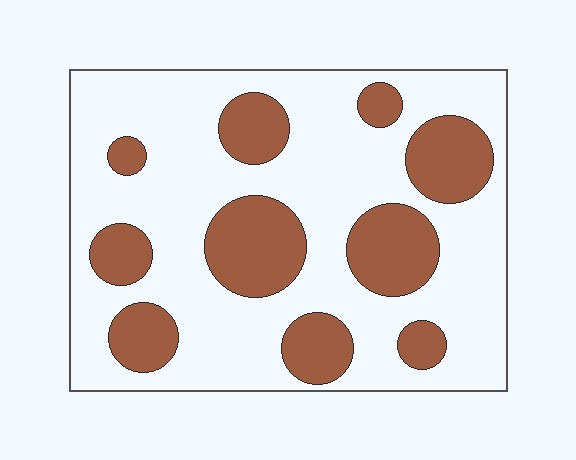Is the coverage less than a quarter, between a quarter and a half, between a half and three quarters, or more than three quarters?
Between a quarter and a half.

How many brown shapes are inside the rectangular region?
10.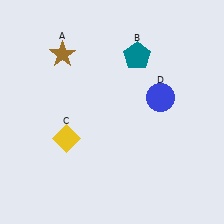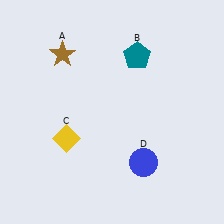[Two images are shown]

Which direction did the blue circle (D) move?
The blue circle (D) moved down.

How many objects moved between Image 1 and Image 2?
1 object moved between the two images.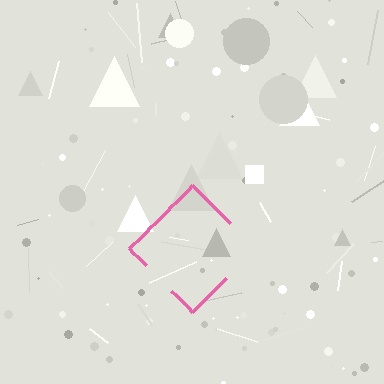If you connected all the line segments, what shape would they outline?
They would outline a diamond.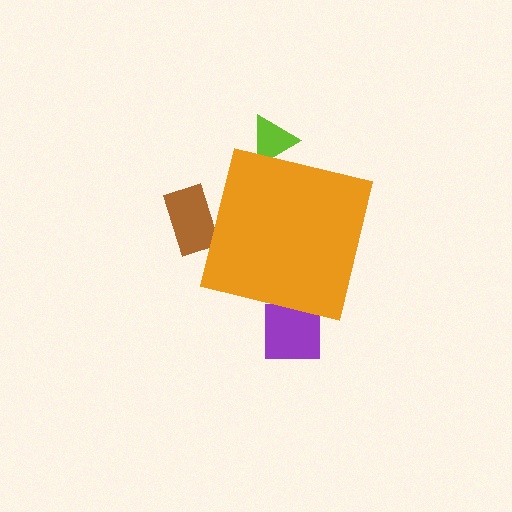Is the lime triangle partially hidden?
Yes, the lime triangle is partially hidden behind the orange square.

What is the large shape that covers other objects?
An orange square.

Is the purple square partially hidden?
Yes, the purple square is partially hidden behind the orange square.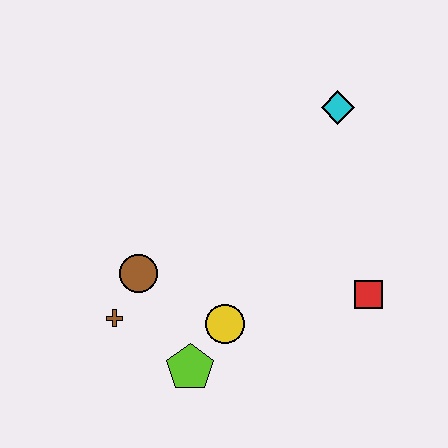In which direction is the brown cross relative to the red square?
The brown cross is to the left of the red square.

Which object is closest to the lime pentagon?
The yellow circle is closest to the lime pentagon.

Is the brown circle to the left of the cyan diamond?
Yes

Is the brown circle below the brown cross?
No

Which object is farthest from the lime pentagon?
The cyan diamond is farthest from the lime pentagon.